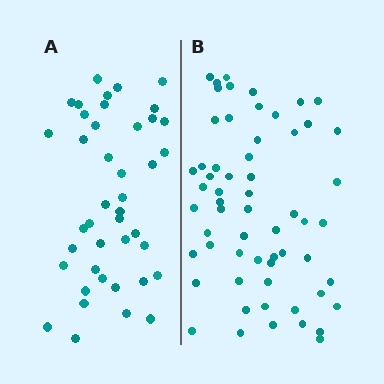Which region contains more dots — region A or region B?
Region B (the right region) has more dots.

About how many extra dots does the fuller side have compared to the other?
Region B has approximately 20 more dots than region A.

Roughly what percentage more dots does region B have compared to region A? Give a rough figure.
About 45% more.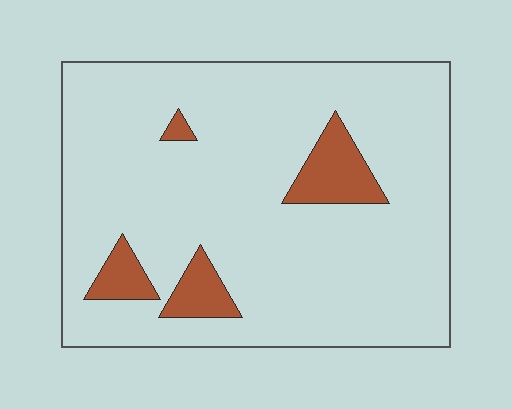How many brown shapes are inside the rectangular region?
4.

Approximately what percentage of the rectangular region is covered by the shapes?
Approximately 10%.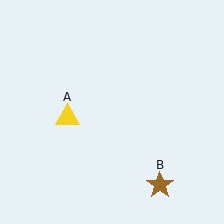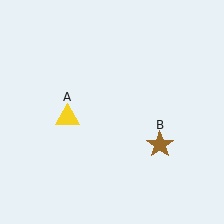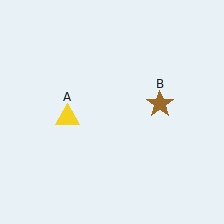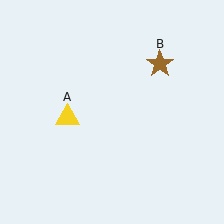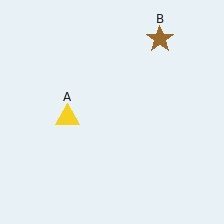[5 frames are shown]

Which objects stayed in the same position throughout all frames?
Yellow triangle (object A) remained stationary.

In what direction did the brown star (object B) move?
The brown star (object B) moved up.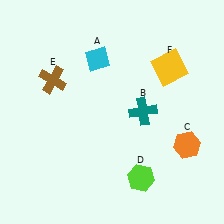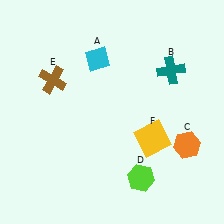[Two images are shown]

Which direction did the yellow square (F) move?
The yellow square (F) moved down.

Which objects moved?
The objects that moved are: the teal cross (B), the yellow square (F).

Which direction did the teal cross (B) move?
The teal cross (B) moved up.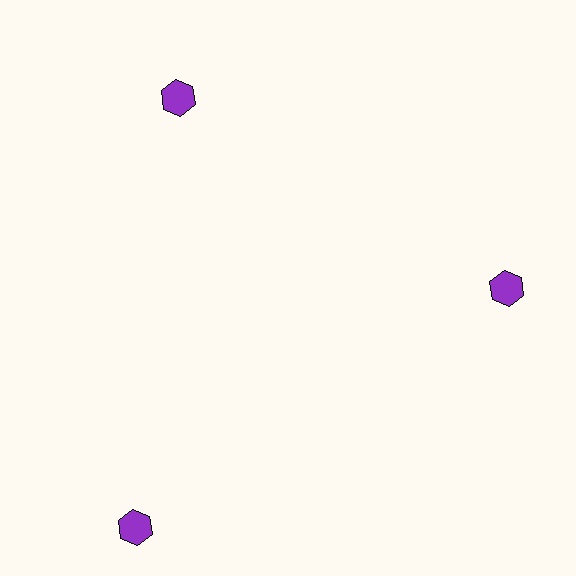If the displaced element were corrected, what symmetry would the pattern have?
It would have 3-fold rotational symmetry — the pattern would map onto itself every 120 degrees.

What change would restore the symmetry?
The symmetry would be restored by moving it inward, back onto the ring so that all 3 hexagons sit at equal angles and equal distance from the center.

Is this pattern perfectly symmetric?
No. The 3 purple hexagons are arranged in a ring, but one element near the 7 o'clock position is pushed outward from the center, breaking the 3-fold rotational symmetry.